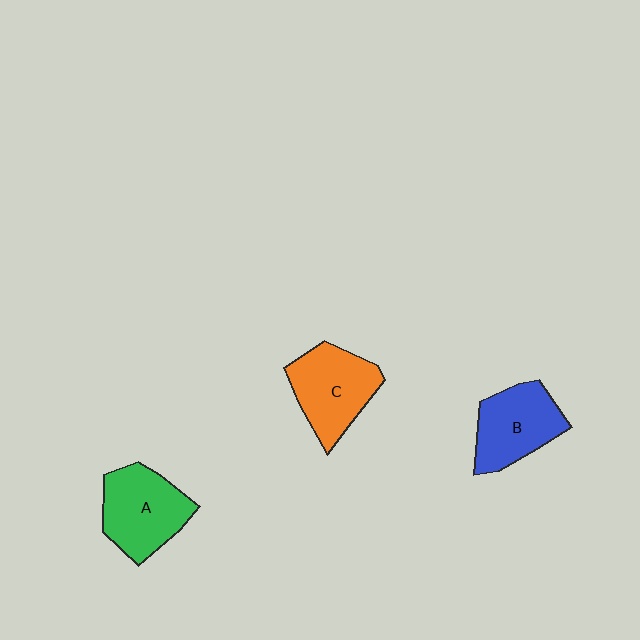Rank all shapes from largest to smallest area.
From largest to smallest: A (green), C (orange), B (blue).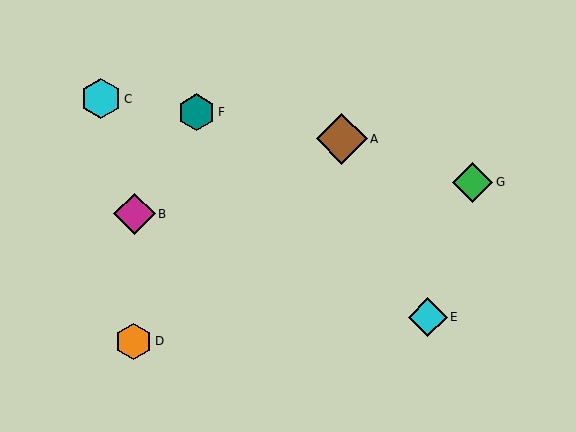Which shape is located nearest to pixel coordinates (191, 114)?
The teal hexagon (labeled F) at (197, 112) is nearest to that location.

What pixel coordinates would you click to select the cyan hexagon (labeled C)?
Click at (101, 99) to select the cyan hexagon C.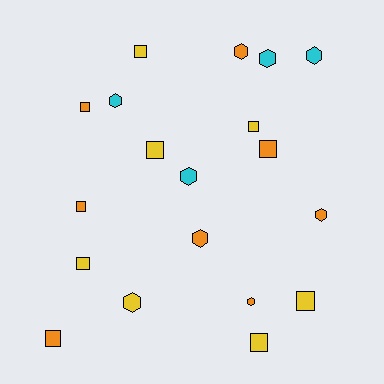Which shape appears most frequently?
Square, with 10 objects.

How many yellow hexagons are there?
There is 1 yellow hexagon.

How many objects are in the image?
There are 19 objects.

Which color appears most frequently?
Orange, with 8 objects.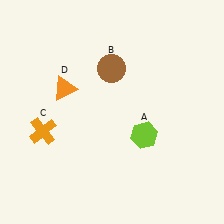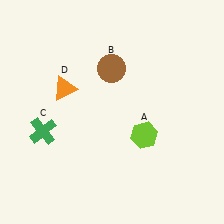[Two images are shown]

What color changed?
The cross (C) changed from orange in Image 1 to green in Image 2.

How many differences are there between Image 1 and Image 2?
There is 1 difference between the two images.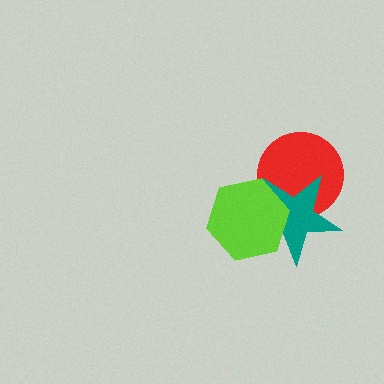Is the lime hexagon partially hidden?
No, no other shape covers it.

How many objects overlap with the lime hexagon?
2 objects overlap with the lime hexagon.